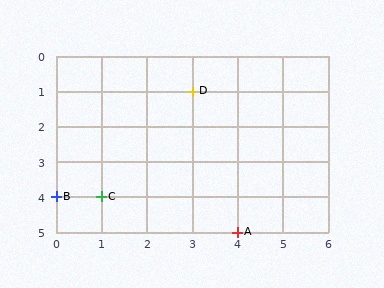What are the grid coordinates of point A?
Point A is at grid coordinates (4, 5).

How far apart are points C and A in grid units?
Points C and A are 3 columns and 1 row apart (about 3.2 grid units diagonally).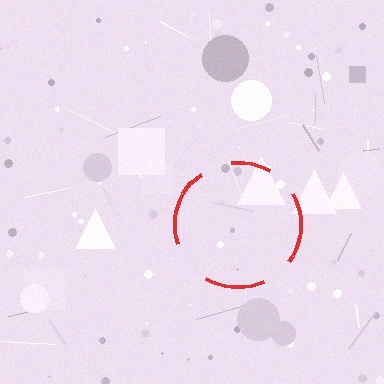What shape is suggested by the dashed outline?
The dashed outline suggests a circle.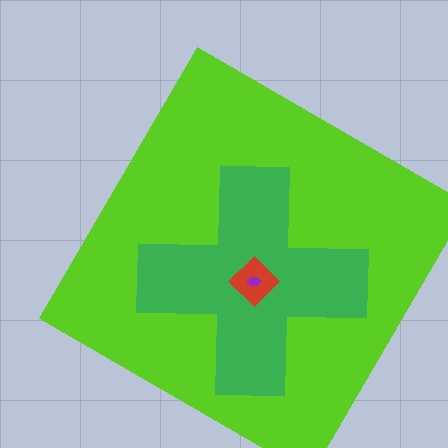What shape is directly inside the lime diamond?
The green cross.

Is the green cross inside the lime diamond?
Yes.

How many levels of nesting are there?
4.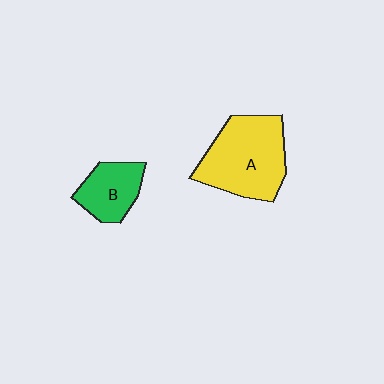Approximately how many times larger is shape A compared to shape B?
Approximately 1.9 times.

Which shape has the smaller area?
Shape B (green).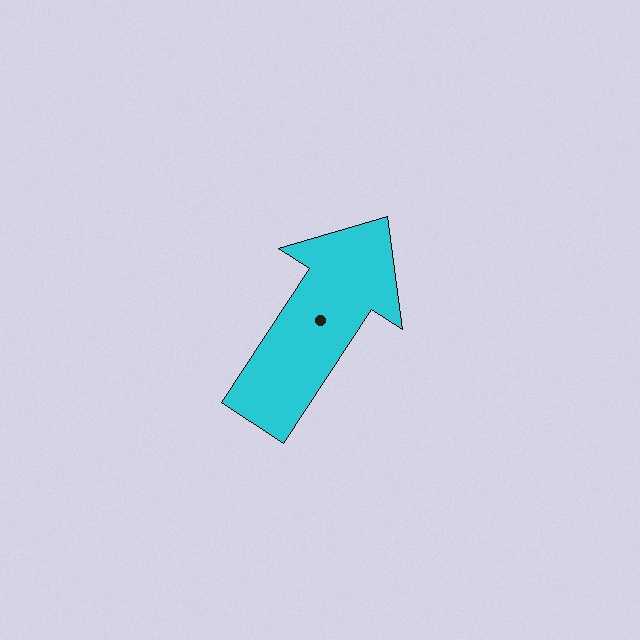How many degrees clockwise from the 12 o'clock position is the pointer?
Approximately 33 degrees.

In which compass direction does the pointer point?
Northeast.